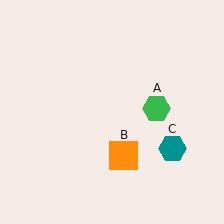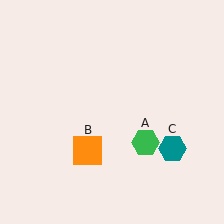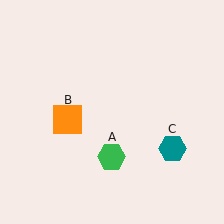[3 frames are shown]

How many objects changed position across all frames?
2 objects changed position: green hexagon (object A), orange square (object B).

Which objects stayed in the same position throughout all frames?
Teal hexagon (object C) remained stationary.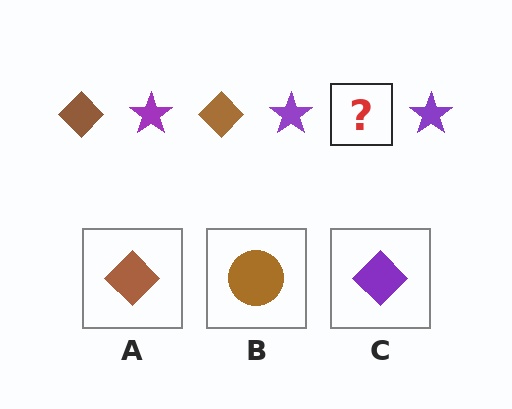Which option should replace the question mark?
Option A.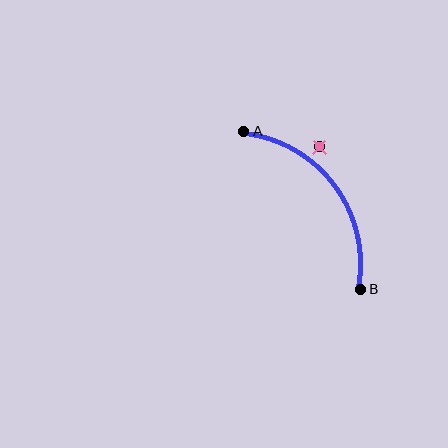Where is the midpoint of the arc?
The arc midpoint is the point on the curve farthest from the straight line joining A and B. It sits above and to the right of that line.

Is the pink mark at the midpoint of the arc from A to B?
No — the pink mark does not lie on the arc at all. It sits slightly outside the curve.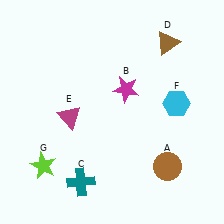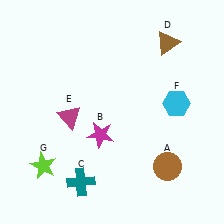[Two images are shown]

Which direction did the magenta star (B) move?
The magenta star (B) moved down.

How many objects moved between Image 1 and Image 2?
1 object moved between the two images.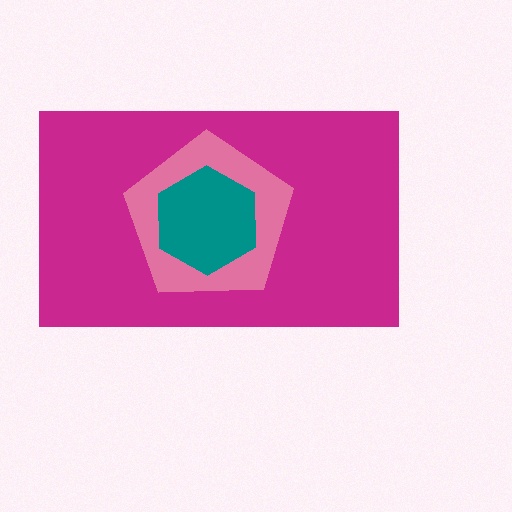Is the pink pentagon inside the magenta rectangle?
Yes.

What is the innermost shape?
The teal hexagon.